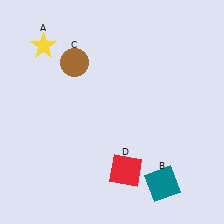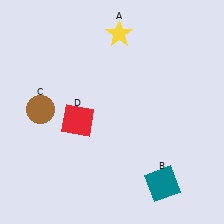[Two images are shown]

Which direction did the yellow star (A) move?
The yellow star (A) moved right.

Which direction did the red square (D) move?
The red square (D) moved up.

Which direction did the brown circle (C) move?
The brown circle (C) moved down.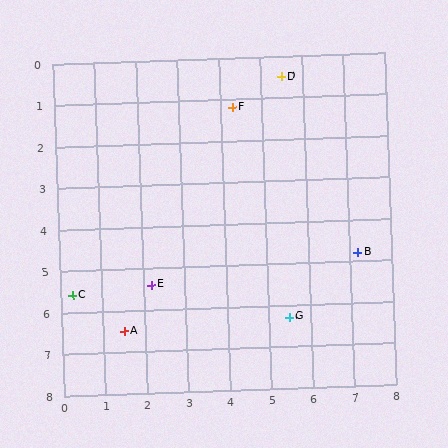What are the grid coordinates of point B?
Point B is at approximately (7.2, 4.8).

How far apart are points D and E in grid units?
Points D and E are about 5.9 grid units apart.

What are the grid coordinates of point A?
Point A is at approximately (1.5, 6.5).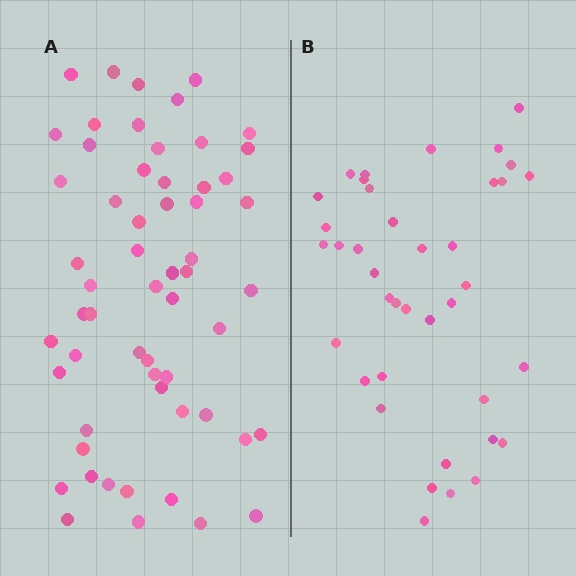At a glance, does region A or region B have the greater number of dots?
Region A (the left region) has more dots.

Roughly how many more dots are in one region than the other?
Region A has approximately 20 more dots than region B.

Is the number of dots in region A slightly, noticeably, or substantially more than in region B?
Region A has substantially more. The ratio is roughly 1.5 to 1.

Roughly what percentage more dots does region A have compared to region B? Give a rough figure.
About 50% more.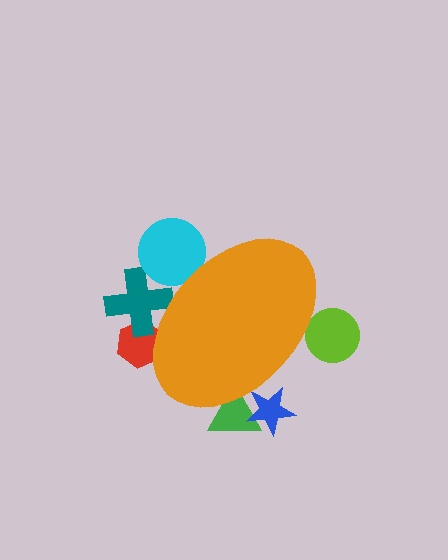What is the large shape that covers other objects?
An orange ellipse.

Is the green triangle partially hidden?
Yes, the green triangle is partially hidden behind the orange ellipse.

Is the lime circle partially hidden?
Yes, the lime circle is partially hidden behind the orange ellipse.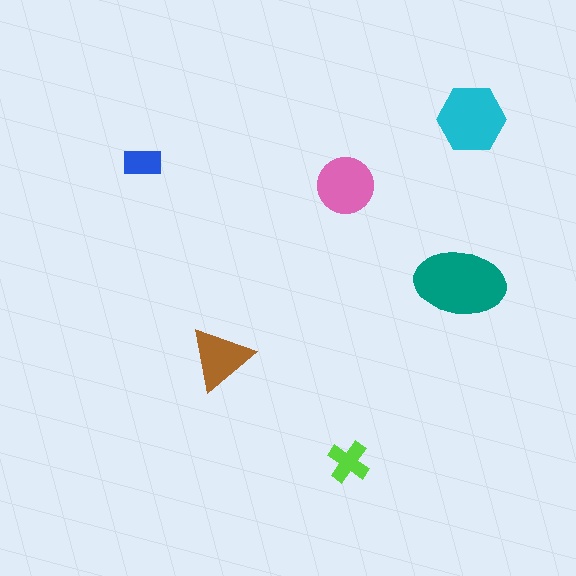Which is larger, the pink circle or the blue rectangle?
The pink circle.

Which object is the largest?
The teal ellipse.